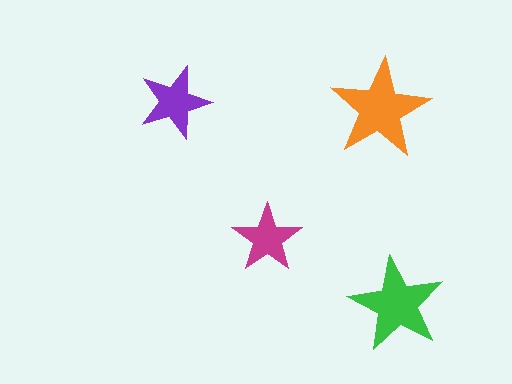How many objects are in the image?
There are 4 objects in the image.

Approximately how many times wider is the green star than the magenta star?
About 1.5 times wider.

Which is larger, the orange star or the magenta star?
The orange one.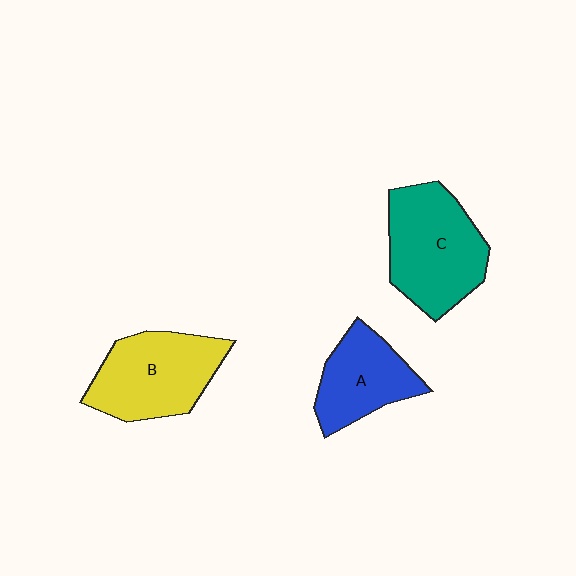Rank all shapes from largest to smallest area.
From largest to smallest: C (teal), B (yellow), A (blue).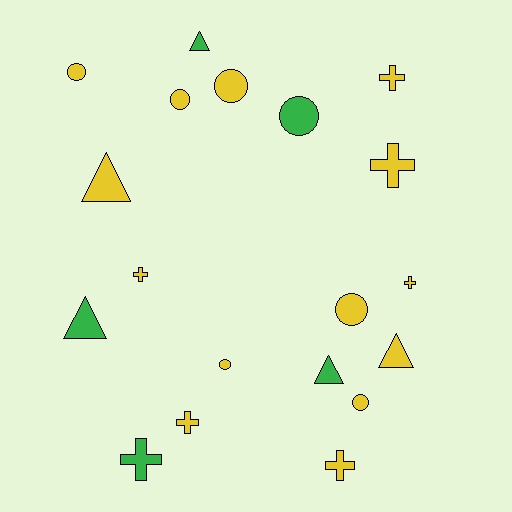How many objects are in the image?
There are 19 objects.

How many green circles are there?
There is 1 green circle.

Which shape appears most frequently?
Circle, with 7 objects.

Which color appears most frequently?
Yellow, with 14 objects.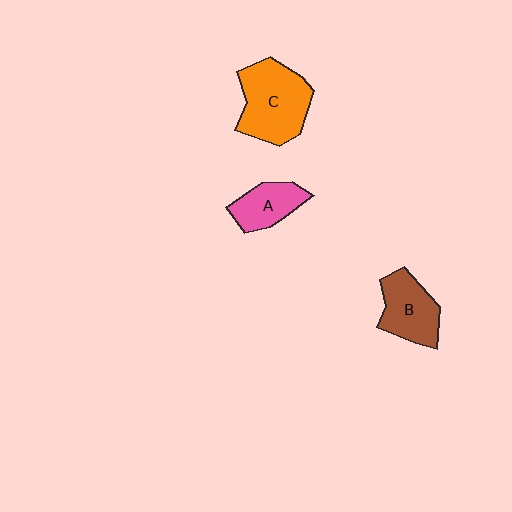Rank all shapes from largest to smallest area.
From largest to smallest: C (orange), B (brown), A (pink).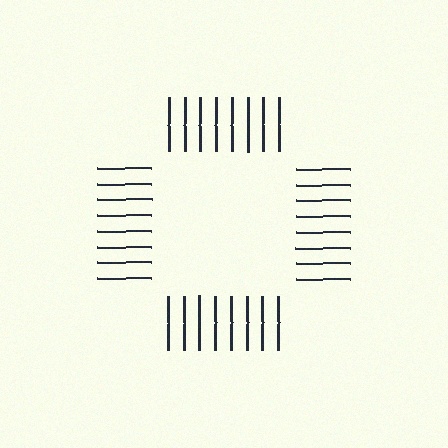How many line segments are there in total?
32 — 8 along each of the 4 edges.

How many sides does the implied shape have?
4 sides — the line-ends trace a square.